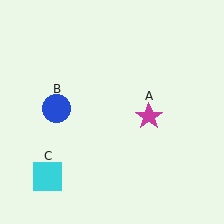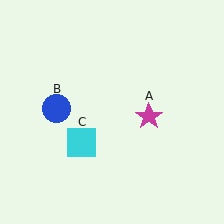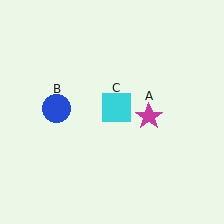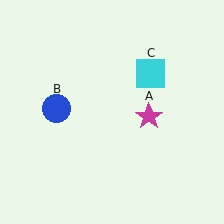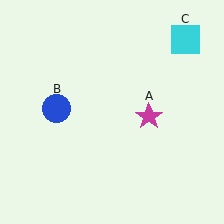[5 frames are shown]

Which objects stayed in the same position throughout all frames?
Magenta star (object A) and blue circle (object B) remained stationary.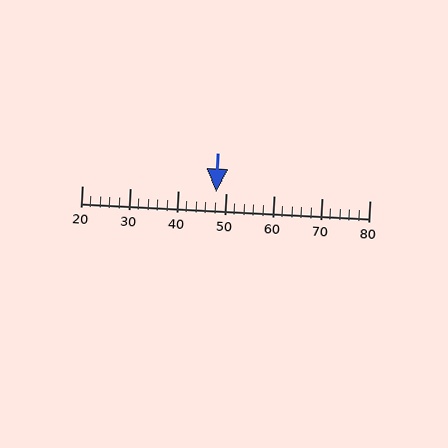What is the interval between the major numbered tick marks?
The major tick marks are spaced 10 units apart.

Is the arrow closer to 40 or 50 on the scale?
The arrow is closer to 50.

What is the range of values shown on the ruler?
The ruler shows values from 20 to 80.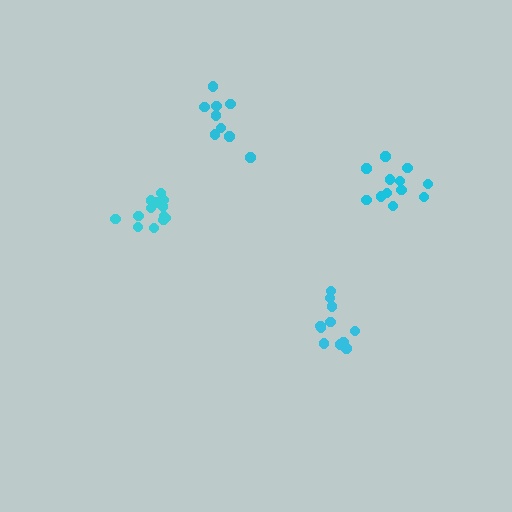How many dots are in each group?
Group 1: 12 dots, Group 2: 9 dots, Group 3: 13 dots, Group 4: 11 dots (45 total).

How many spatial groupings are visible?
There are 4 spatial groupings.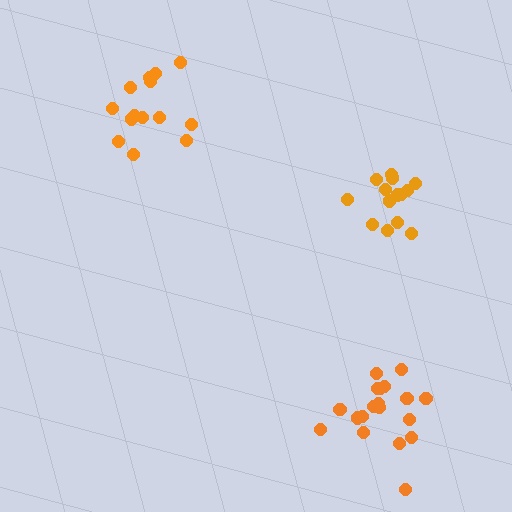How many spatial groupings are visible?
There are 3 spatial groupings.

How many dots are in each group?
Group 1: 15 dots, Group 2: 14 dots, Group 3: 19 dots (48 total).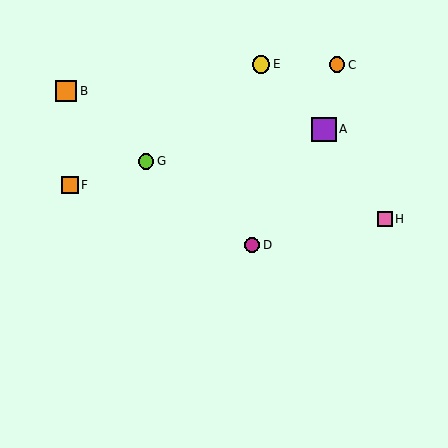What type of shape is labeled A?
Shape A is a purple square.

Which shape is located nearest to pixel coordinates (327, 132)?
The purple square (labeled A) at (324, 129) is nearest to that location.